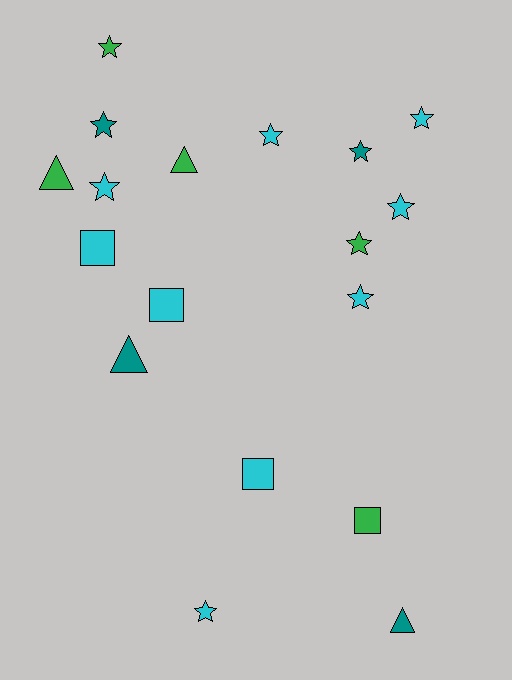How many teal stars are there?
There are 2 teal stars.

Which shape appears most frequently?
Star, with 10 objects.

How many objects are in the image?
There are 18 objects.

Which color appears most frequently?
Cyan, with 9 objects.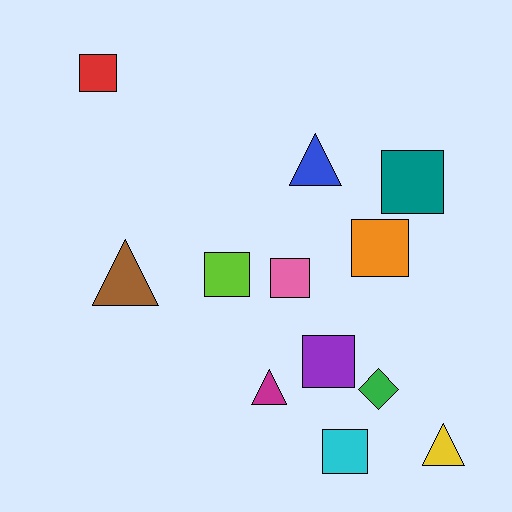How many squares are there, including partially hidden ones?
There are 7 squares.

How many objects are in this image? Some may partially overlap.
There are 12 objects.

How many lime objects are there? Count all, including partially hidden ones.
There is 1 lime object.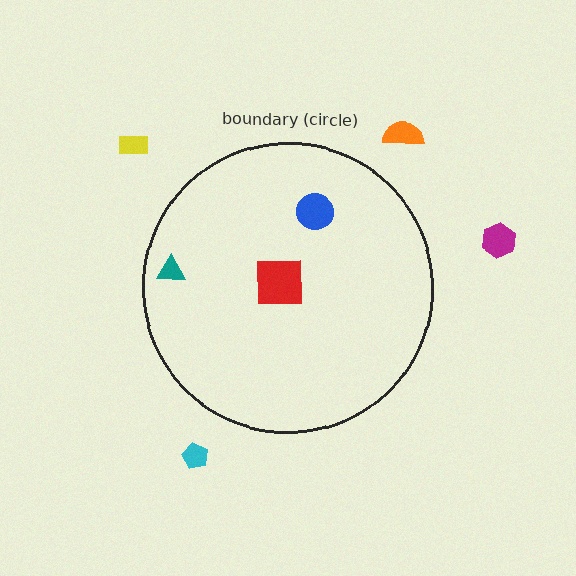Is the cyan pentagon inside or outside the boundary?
Outside.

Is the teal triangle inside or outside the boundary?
Inside.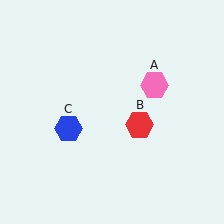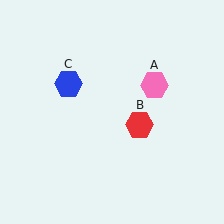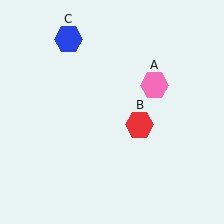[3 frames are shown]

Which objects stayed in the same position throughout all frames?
Pink hexagon (object A) and red hexagon (object B) remained stationary.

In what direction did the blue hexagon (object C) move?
The blue hexagon (object C) moved up.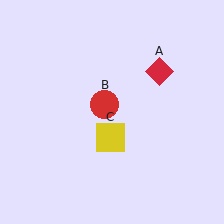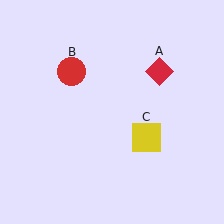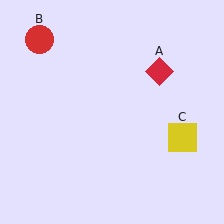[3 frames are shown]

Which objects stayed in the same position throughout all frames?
Red diamond (object A) remained stationary.